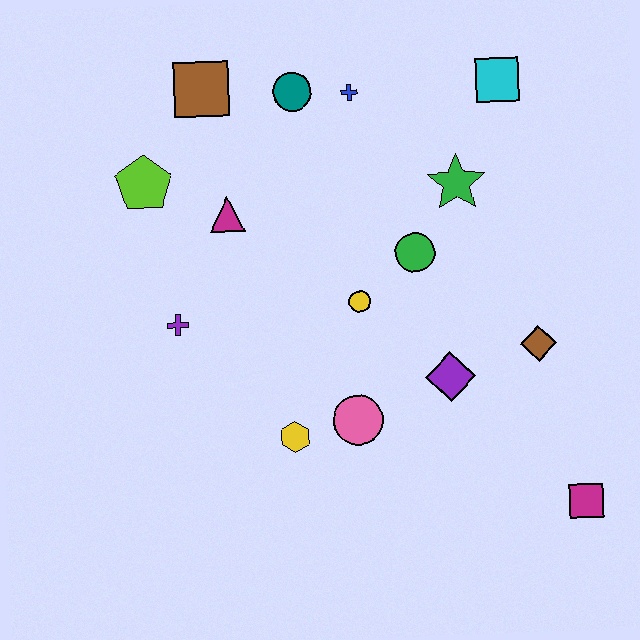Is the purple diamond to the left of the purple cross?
No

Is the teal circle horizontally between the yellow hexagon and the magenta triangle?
No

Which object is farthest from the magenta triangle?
The magenta square is farthest from the magenta triangle.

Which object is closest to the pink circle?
The yellow hexagon is closest to the pink circle.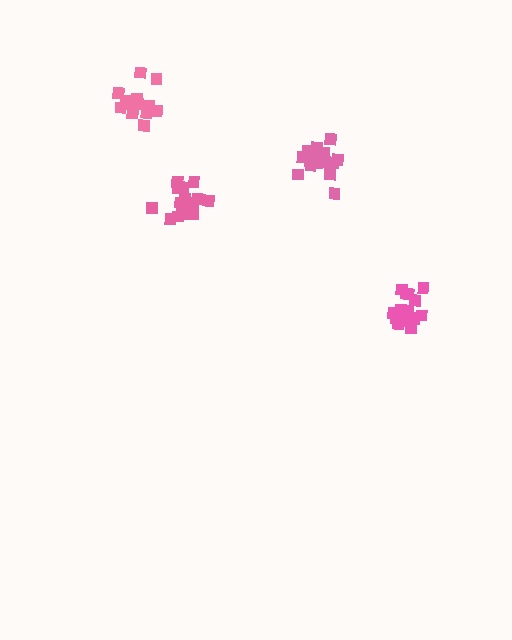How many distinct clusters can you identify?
There are 4 distinct clusters.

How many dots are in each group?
Group 1: 17 dots, Group 2: 15 dots, Group 3: 16 dots, Group 4: 15 dots (63 total).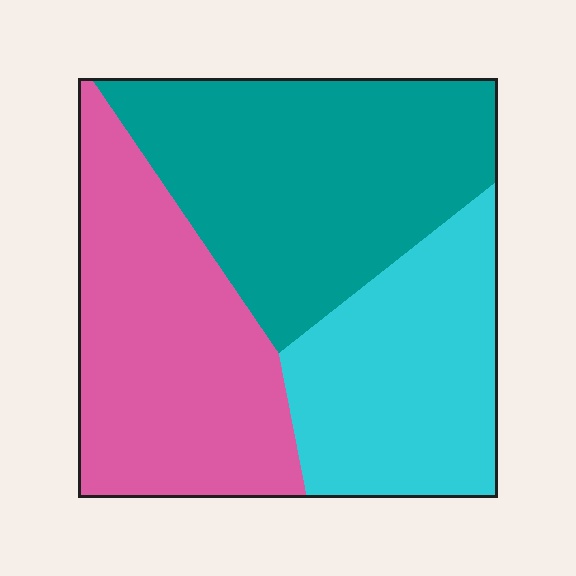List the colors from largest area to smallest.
From largest to smallest: teal, pink, cyan.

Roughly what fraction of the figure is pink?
Pink takes up about one third (1/3) of the figure.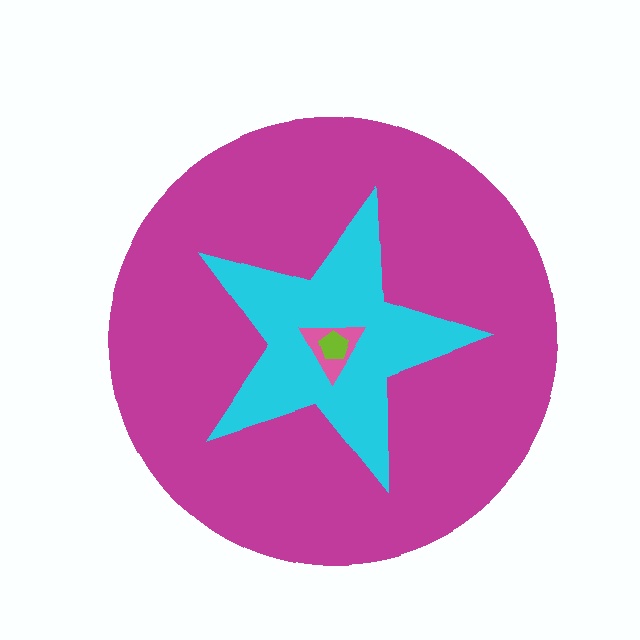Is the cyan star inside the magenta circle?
Yes.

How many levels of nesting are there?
4.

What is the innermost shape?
The lime pentagon.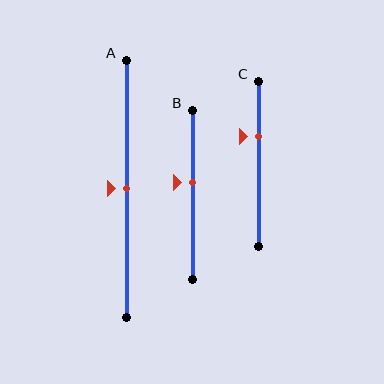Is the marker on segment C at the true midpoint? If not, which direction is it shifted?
No, the marker on segment C is shifted upward by about 17% of the segment length.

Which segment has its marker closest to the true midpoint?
Segment A has its marker closest to the true midpoint.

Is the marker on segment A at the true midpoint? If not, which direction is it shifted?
Yes, the marker on segment A is at the true midpoint.